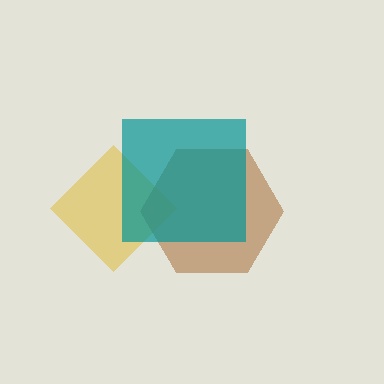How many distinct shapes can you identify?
There are 3 distinct shapes: a yellow diamond, a brown hexagon, a teal square.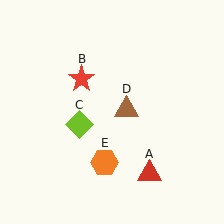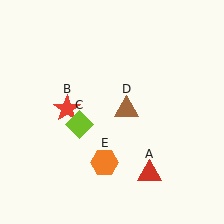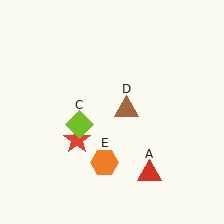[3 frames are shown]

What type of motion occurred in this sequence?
The red star (object B) rotated counterclockwise around the center of the scene.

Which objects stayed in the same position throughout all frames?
Red triangle (object A) and lime diamond (object C) and brown triangle (object D) and orange hexagon (object E) remained stationary.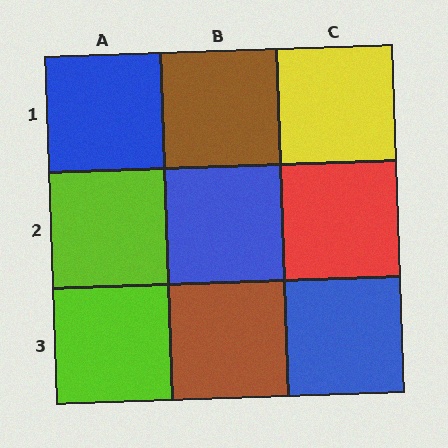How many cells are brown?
2 cells are brown.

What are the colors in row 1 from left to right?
Blue, brown, yellow.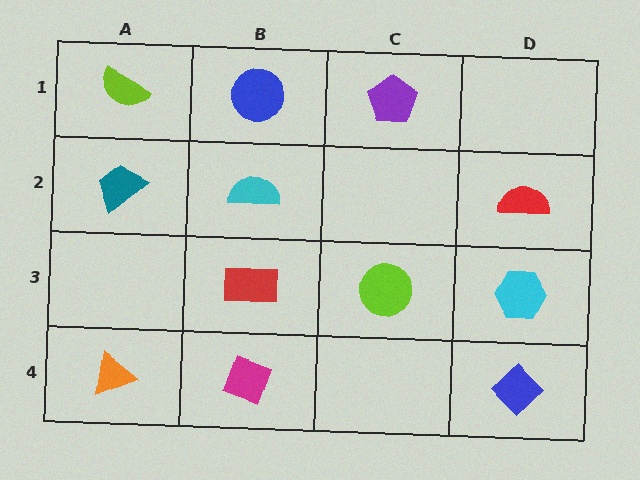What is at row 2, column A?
A teal trapezoid.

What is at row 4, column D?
A blue diamond.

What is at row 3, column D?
A cyan hexagon.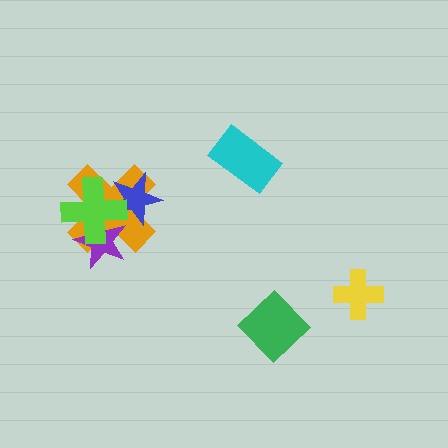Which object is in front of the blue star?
The lime cross is in front of the blue star.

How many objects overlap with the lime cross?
3 objects overlap with the lime cross.